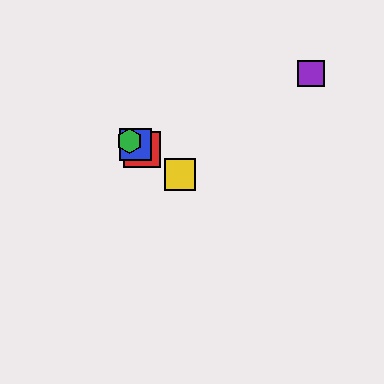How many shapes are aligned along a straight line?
4 shapes (the red square, the blue square, the green hexagon, the yellow square) are aligned along a straight line.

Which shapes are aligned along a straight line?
The red square, the blue square, the green hexagon, the yellow square are aligned along a straight line.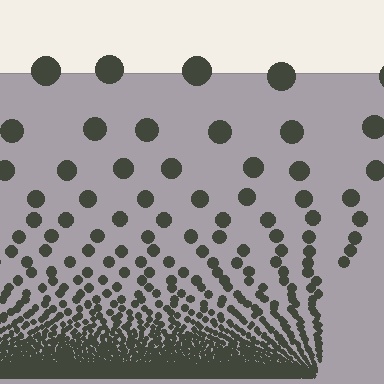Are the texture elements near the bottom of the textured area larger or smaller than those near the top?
Smaller. The gradient is inverted — elements near the bottom are smaller and denser.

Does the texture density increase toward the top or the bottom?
Density increases toward the bottom.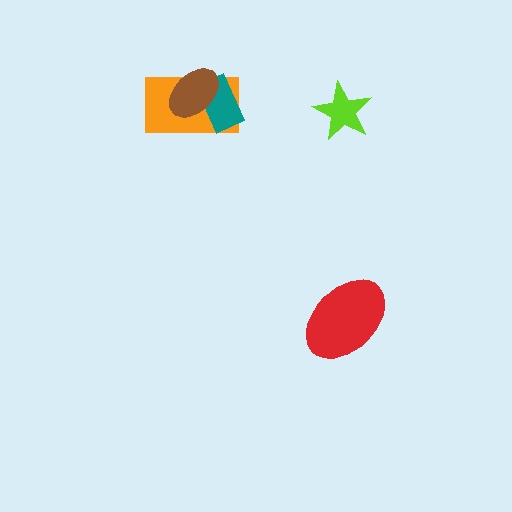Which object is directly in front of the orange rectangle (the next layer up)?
The teal rectangle is directly in front of the orange rectangle.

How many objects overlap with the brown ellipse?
2 objects overlap with the brown ellipse.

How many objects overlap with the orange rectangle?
2 objects overlap with the orange rectangle.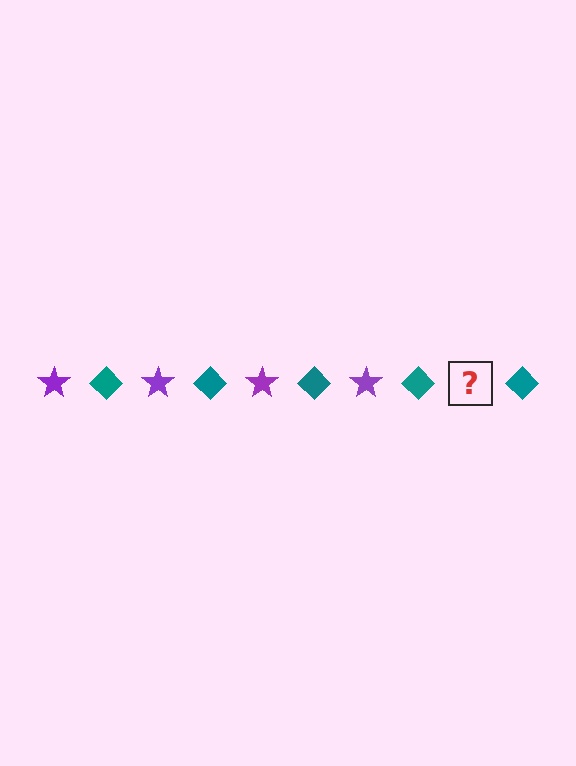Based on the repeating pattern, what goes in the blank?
The blank should be a purple star.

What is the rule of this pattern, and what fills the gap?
The rule is that the pattern alternates between purple star and teal diamond. The gap should be filled with a purple star.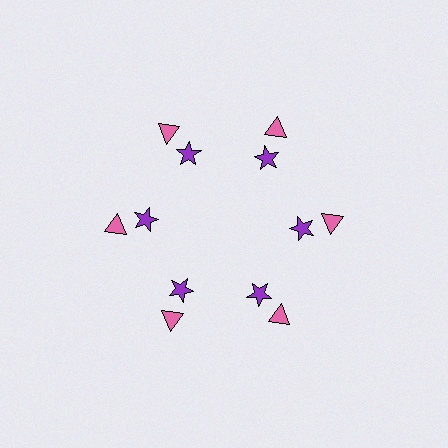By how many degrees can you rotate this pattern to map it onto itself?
The pattern maps onto itself every 60 degrees of rotation.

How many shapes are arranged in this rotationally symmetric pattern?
There are 12 shapes, arranged in 6 groups of 2.